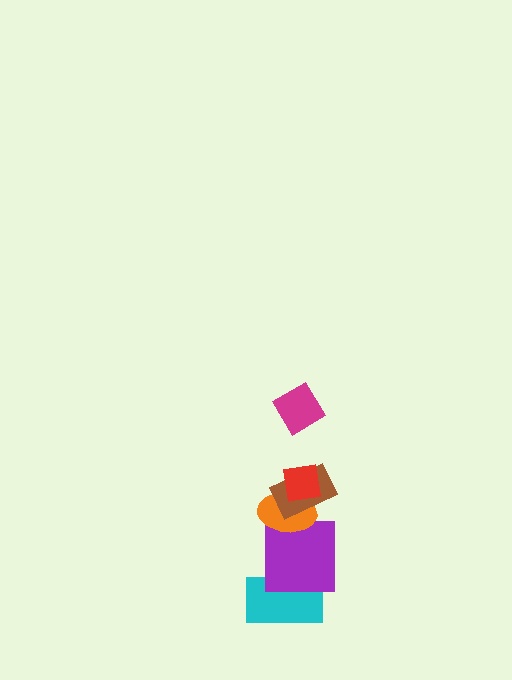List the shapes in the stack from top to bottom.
From top to bottom: the magenta diamond, the red square, the brown rectangle, the orange ellipse, the purple square, the cyan rectangle.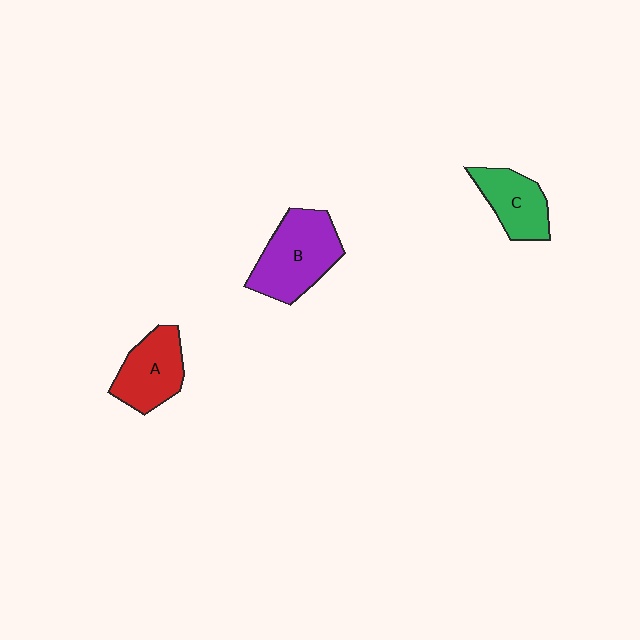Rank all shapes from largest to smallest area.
From largest to smallest: B (purple), A (red), C (green).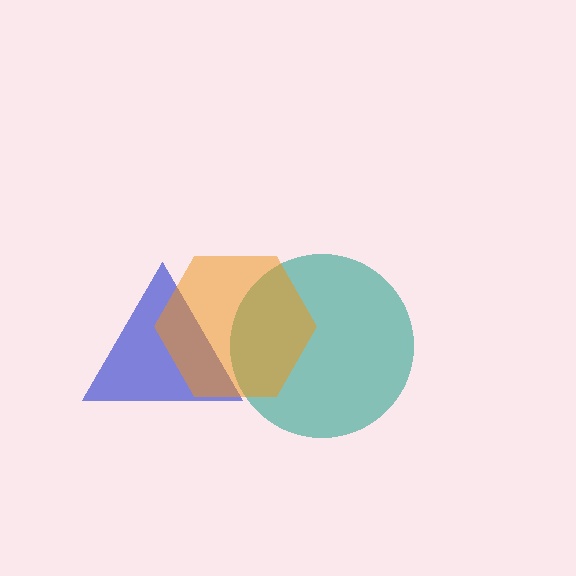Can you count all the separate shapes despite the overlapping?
Yes, there are 3 separate shapes.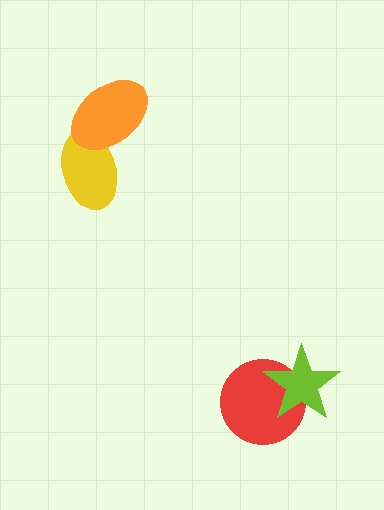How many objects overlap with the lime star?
1 object overlaps with the lime star.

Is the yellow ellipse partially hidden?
Yes, it is partially covered by another shape.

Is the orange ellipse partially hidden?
No, no other shape covers it.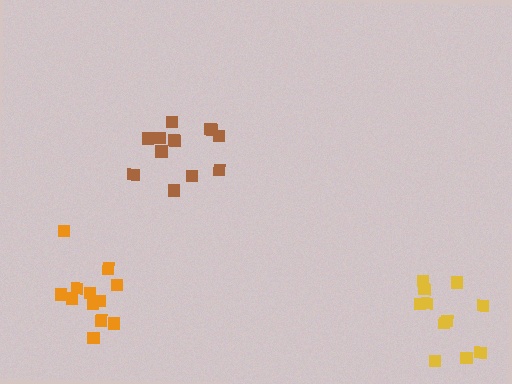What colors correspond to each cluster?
The clusters are colored: brown, yellow, orange.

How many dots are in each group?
Group 1: 13 dots, Group 2: 11 dots, Group 3: 13 dots (37 total).